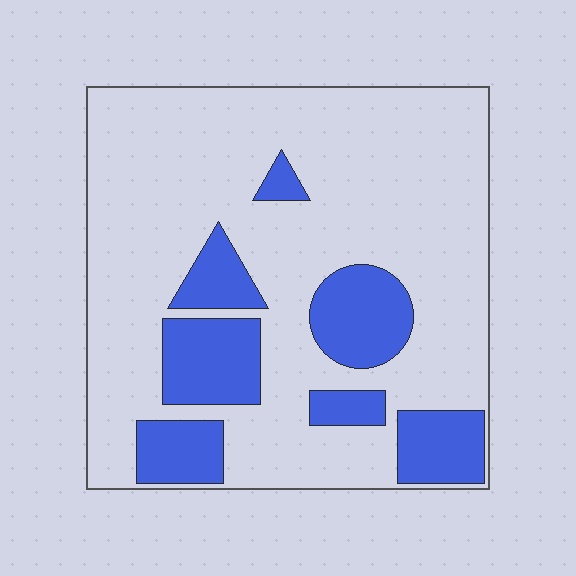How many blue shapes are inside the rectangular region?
7.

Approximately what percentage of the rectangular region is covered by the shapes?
Approximately 25%.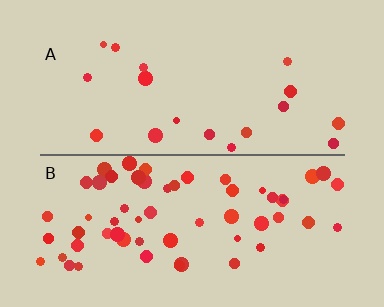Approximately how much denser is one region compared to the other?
Approximately 3.2× — region B over region A.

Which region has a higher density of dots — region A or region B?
B (the bottom).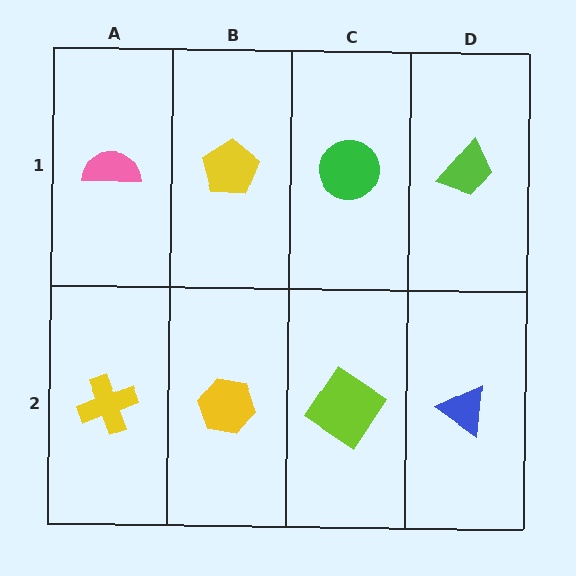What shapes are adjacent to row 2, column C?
A green circle (row 1, column C), a yellow hexagon (row 2, column B), a blue triangle (row 2, column D).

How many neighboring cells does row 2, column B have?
3.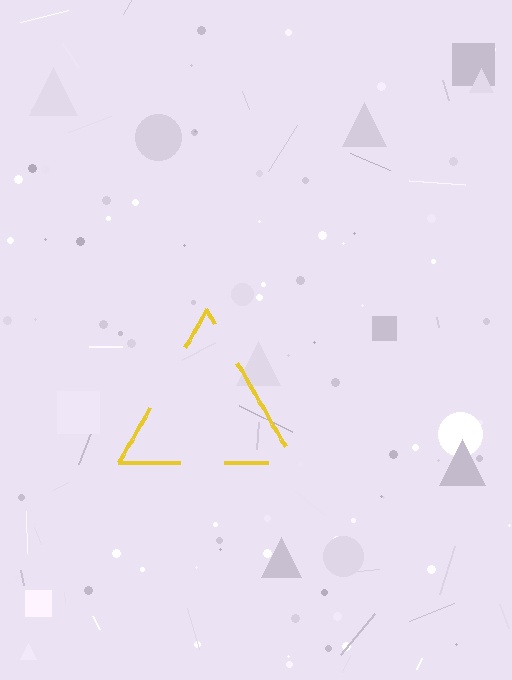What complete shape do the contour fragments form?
The contour fragments form a triangle.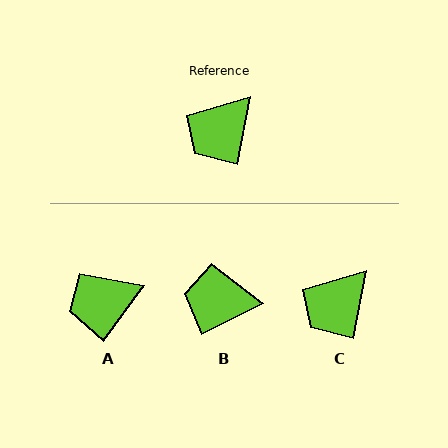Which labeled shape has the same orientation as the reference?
C.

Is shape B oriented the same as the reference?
No, it is off by about 54 degrees.